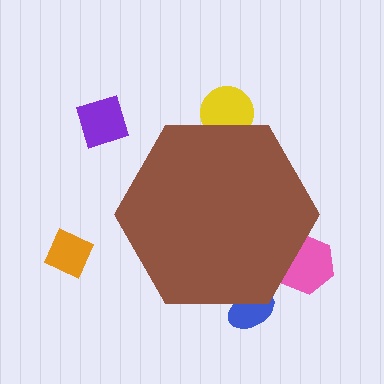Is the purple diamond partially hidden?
No, the purple diamond is fully visible.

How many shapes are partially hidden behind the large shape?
3 shapes are partially hidden.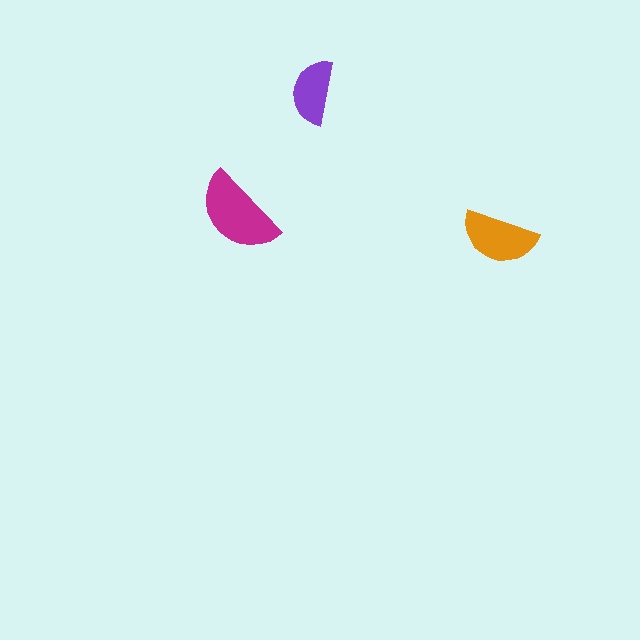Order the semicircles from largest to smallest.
the magenta one, the orange one, the purple one.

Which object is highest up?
The purple semicircle is topmost.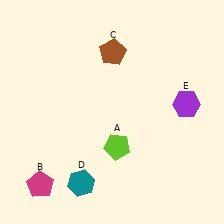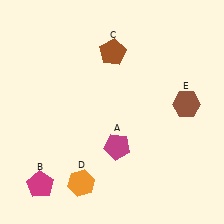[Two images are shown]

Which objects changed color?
A changed from lime to magenta. D changed from teal to orange. E changed from purple to brown.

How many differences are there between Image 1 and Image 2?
There are 3 differences between the two images.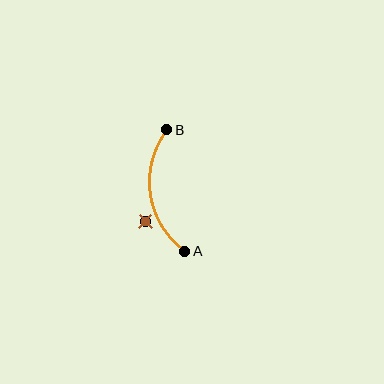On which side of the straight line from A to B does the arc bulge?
The arc bulges to the left of the straight line connecting A and B.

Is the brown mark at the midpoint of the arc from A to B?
No — the brown mark does not lie on the arc at all. It sits slightly outside the curve.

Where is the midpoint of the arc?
The arc midpoint is the point on the curve farthest from the straight line joining A and B. It sits to the left of that line.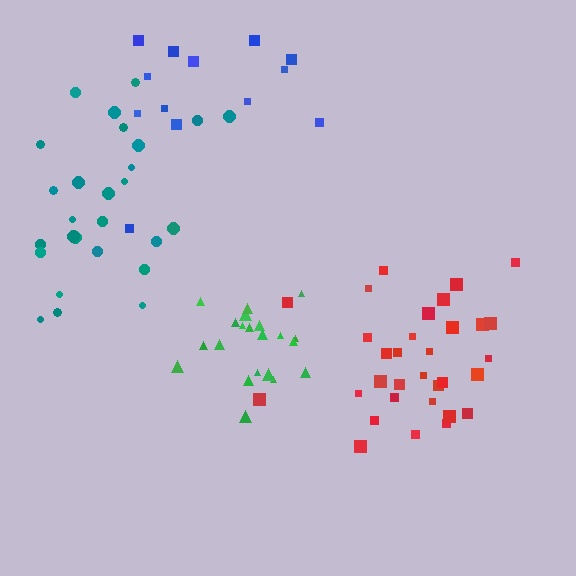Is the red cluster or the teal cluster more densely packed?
Red.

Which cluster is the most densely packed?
Green.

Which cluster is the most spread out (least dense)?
Blue.